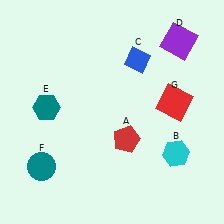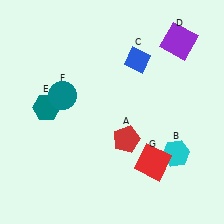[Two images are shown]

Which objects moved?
The objects that moved are: the teal circle (F), the red square (G).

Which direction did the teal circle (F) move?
The teal circle (F) moved up.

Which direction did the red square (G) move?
The red square (G) moved down.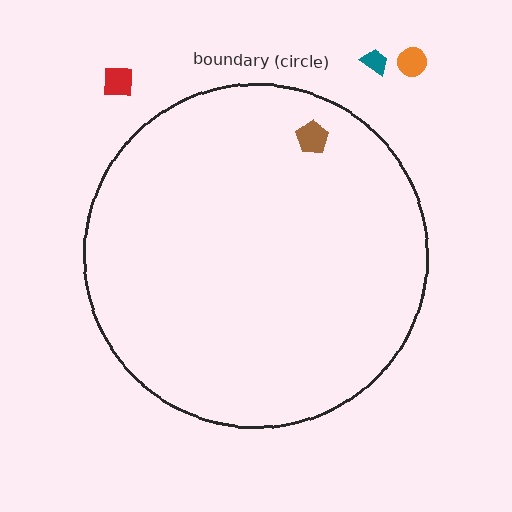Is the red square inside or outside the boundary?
Outside.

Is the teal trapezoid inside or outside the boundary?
Outside.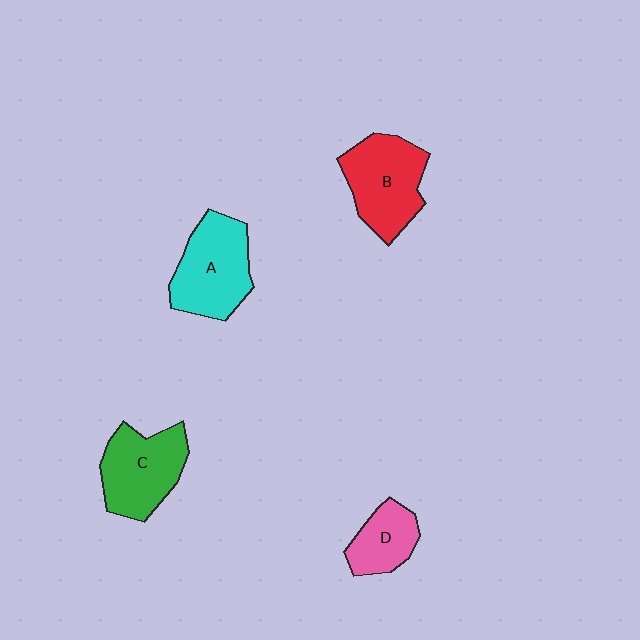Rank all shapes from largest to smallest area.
From largest to smallest: A (cyan), B (red), C (green), D (pink).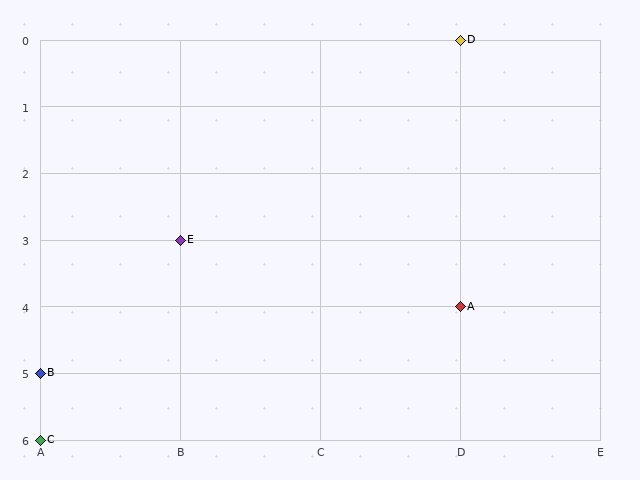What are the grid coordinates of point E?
Point E is at grid coordinates (B, 3).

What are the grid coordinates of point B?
Point B is at grid coordinates (A, 5).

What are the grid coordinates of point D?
Point D is at grid coordinates (D, 0).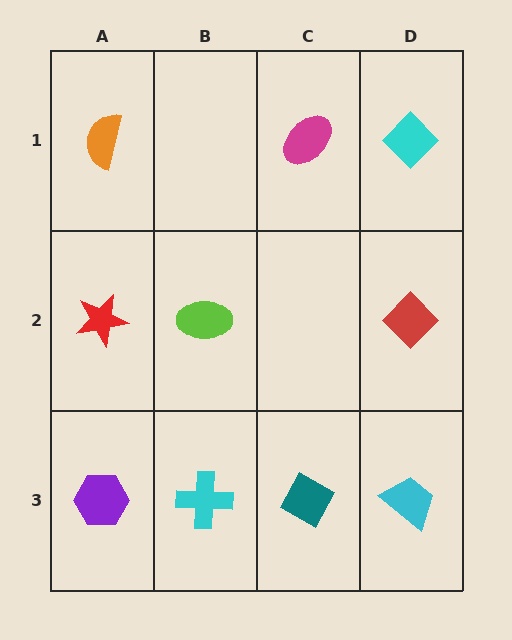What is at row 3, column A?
A purple hexagon.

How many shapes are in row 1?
3 shapes.